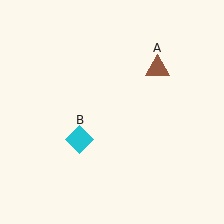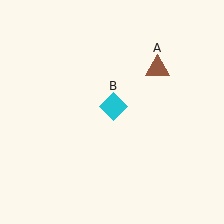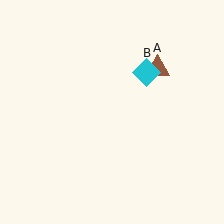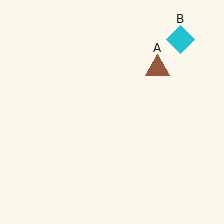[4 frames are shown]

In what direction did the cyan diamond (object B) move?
The cyan diamond (object B) moved up and to the right.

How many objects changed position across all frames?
1 object changed position: cyan diamond (object B).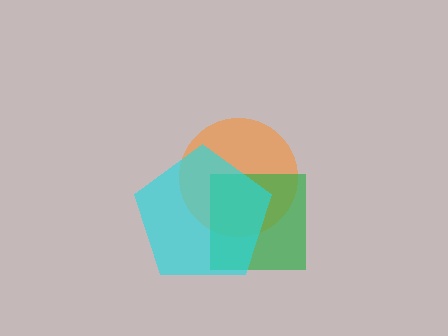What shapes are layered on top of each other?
The layered shapes are: an orange circle, a green square, a cyan pentagon.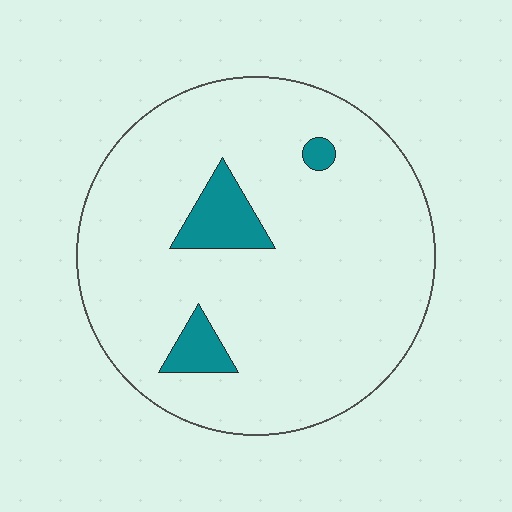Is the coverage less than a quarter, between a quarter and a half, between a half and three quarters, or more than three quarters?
Less than a quarter.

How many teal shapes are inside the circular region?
3.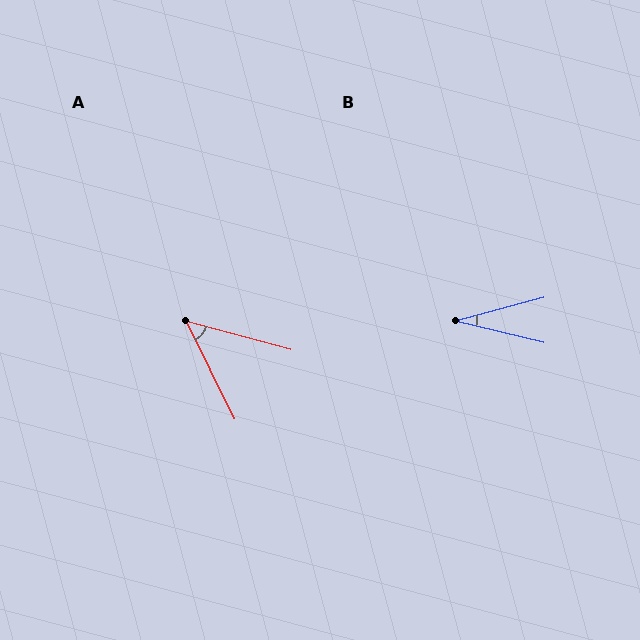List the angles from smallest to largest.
B (29°), A (49°).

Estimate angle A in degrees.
Approximately 49 degrees.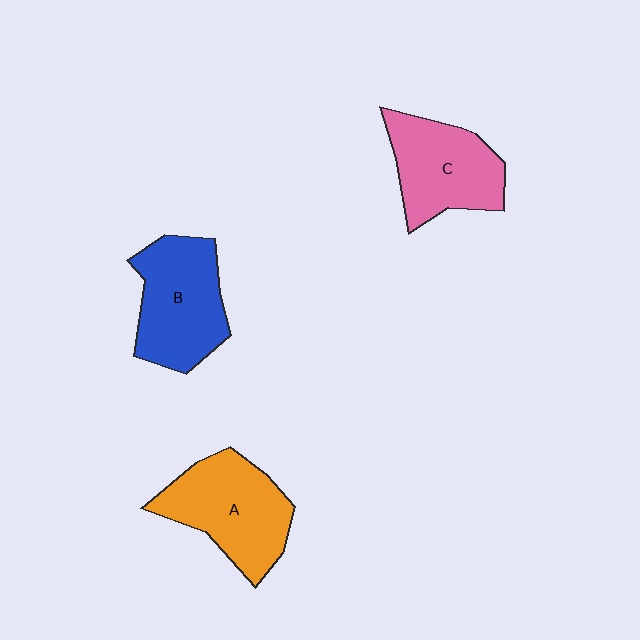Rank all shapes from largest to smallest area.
From largest to smallest: A (orange), B (blue), C (pink).